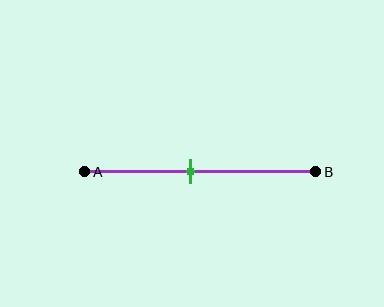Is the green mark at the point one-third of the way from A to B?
No, the mark is at about 45% from A, not at the 33% one-third point.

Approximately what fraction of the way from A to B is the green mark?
The green mark is approximately 45% of the way from A to B.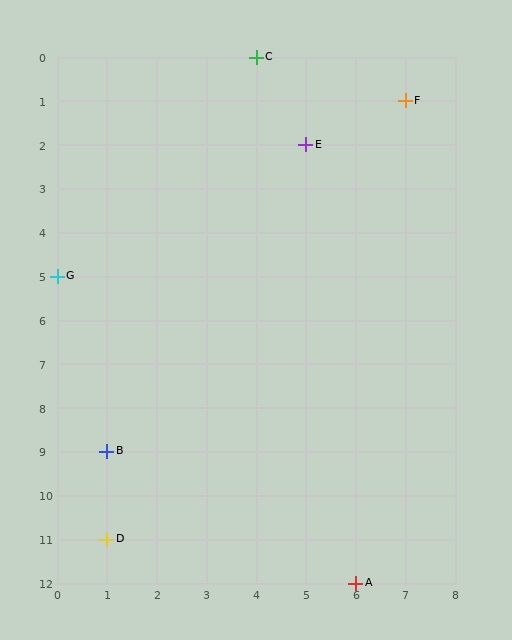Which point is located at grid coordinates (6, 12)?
Point A is at (6, 12).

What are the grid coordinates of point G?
Point G is at grid coordinates (0, 5).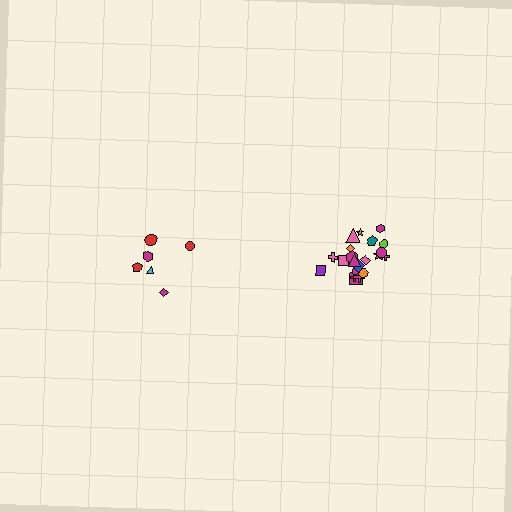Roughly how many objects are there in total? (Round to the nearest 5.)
Roughly 30 objects in total.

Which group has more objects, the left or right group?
The right group.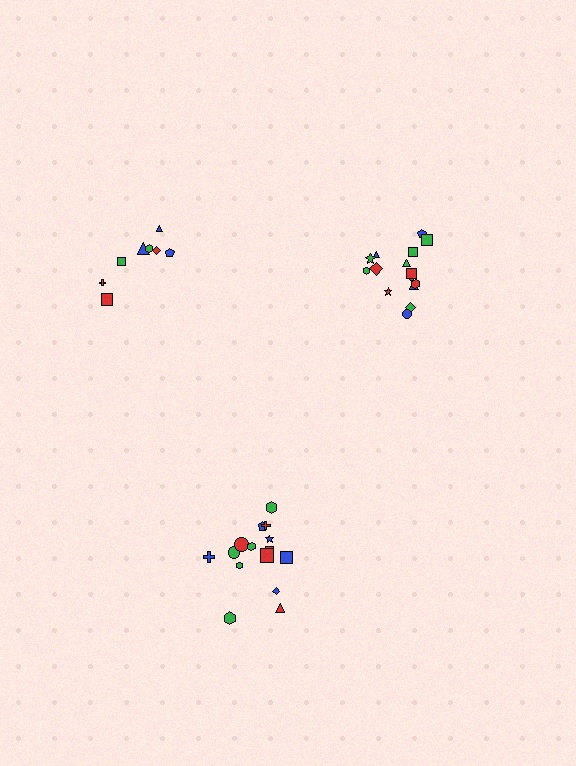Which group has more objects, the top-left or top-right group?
The top-right group.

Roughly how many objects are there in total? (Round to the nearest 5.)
Roughly 40 objects in total.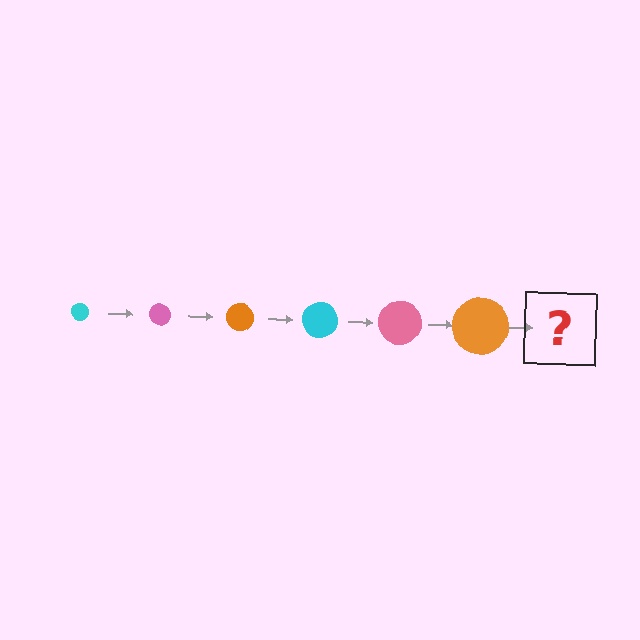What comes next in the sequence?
The next element should be a cyan circle, larger than the previous one.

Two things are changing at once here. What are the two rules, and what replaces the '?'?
The two rules are that the circle grows larger each step and the color cycles through cyan, pink, and orange. The '?' should be a cyan circle, larger than the previous one.